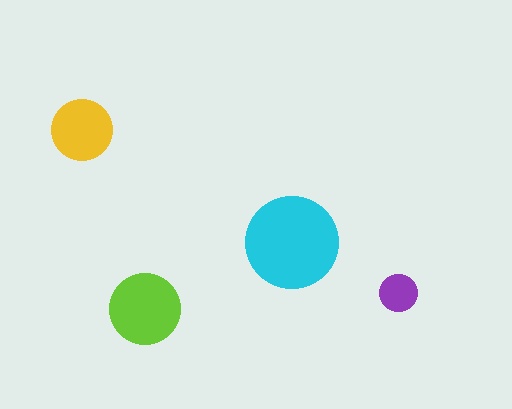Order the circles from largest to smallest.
the cyan one, the lime one, the yellow one, the purple one.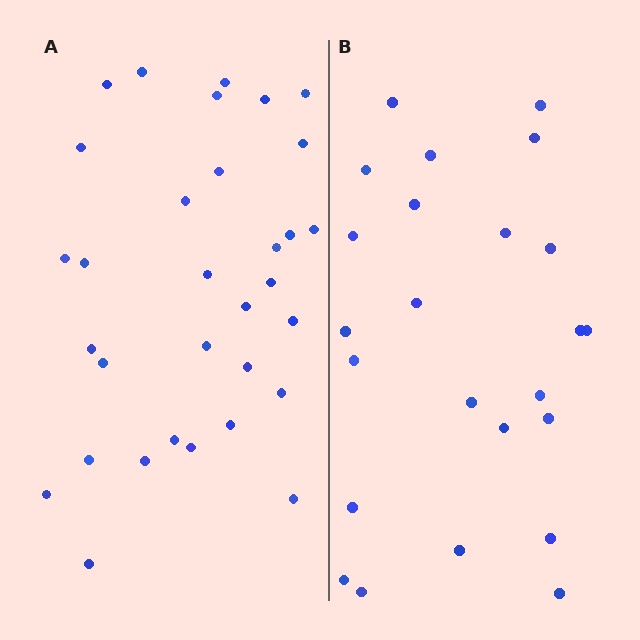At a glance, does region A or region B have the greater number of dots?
Region A (the left region) has more dots.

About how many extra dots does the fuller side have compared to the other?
Region A has roughly 8 or so more dots than region B.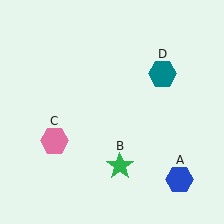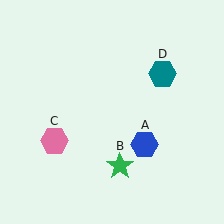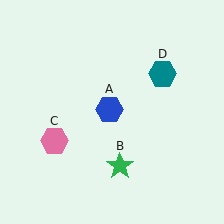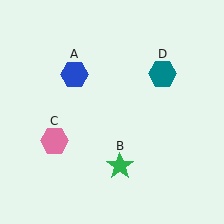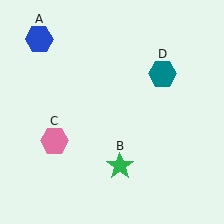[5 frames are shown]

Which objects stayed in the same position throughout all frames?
Green star (object B) and pink hexagon (object C) and teal hexagon (object D) remained stationary.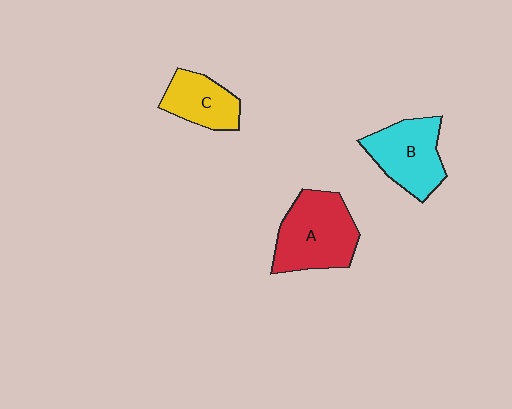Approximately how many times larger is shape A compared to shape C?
Approximately 1.6 times.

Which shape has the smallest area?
Shape C (yellow).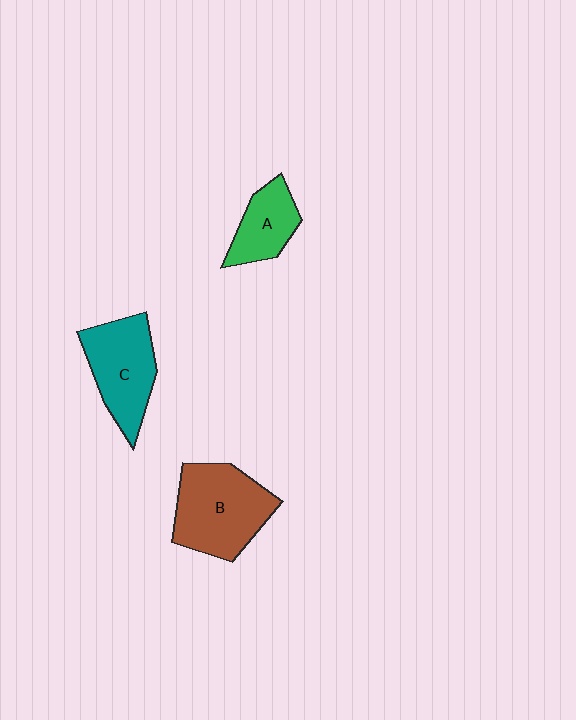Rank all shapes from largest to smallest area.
From largest to smallest: B (brown), C (teal), A (green).